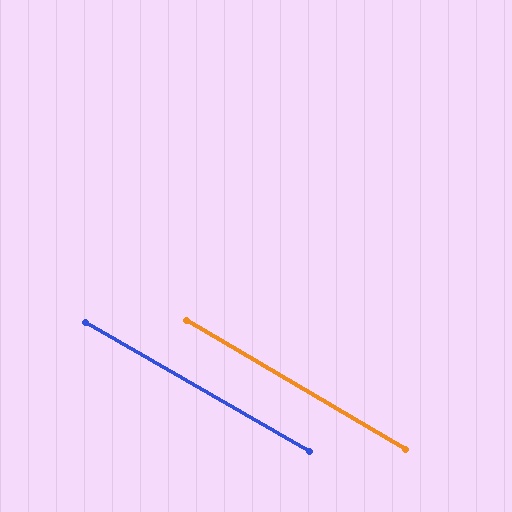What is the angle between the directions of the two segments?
Approximately 1 degree.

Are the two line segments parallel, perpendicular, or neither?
Parallel — their directions differ by only 0.5°.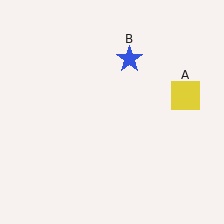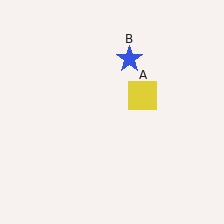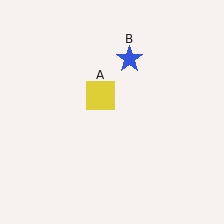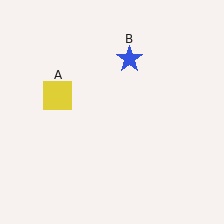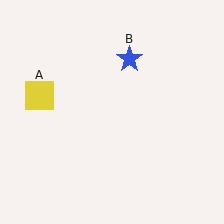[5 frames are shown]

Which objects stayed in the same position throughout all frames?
Blue star (object B) remained stationary.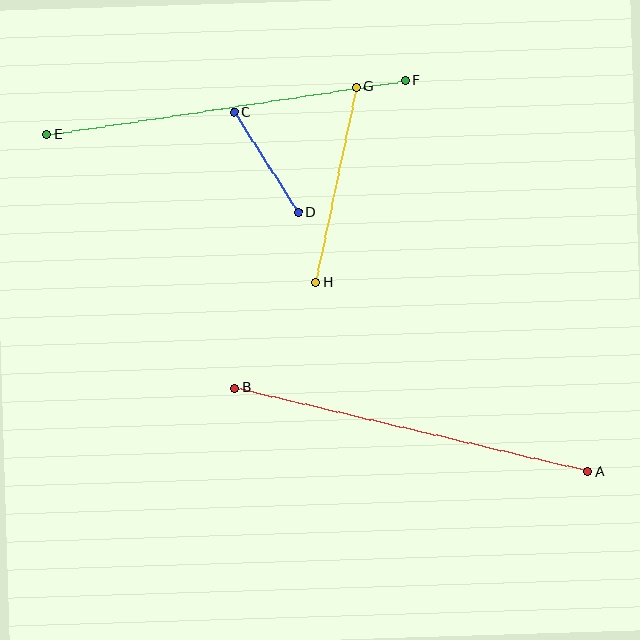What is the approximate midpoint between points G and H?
The midpoint is at approximately (336, 185) pixels.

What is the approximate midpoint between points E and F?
The midpoint is at approximately (226, 108) pixels.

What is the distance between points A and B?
The distance is approximately 363 pixels.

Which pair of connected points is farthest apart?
Points A and B are farthest apart.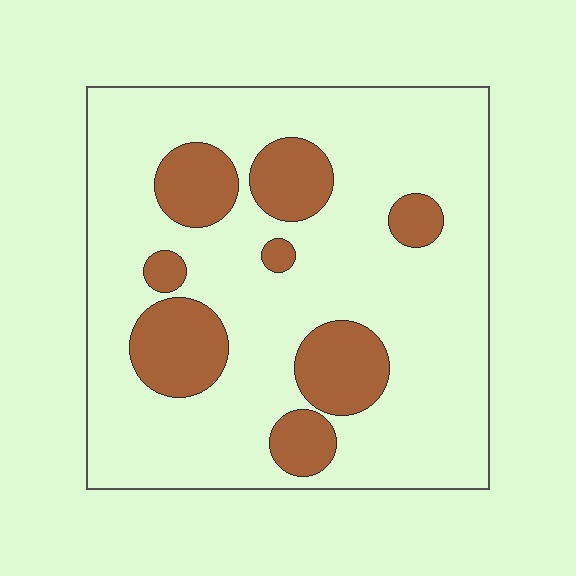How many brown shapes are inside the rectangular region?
8.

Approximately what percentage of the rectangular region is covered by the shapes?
Approximately 20%.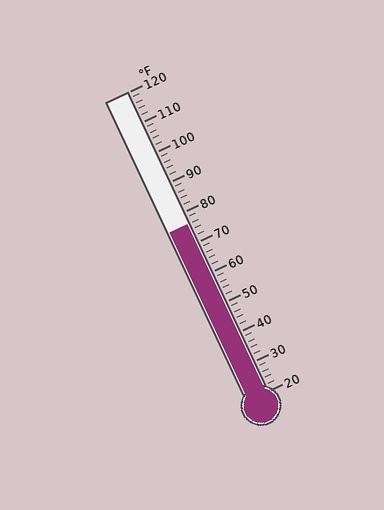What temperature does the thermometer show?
The thermometer shows approximately 76°F.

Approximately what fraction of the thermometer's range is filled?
The thermometer is filled to approximately 55% of its range.